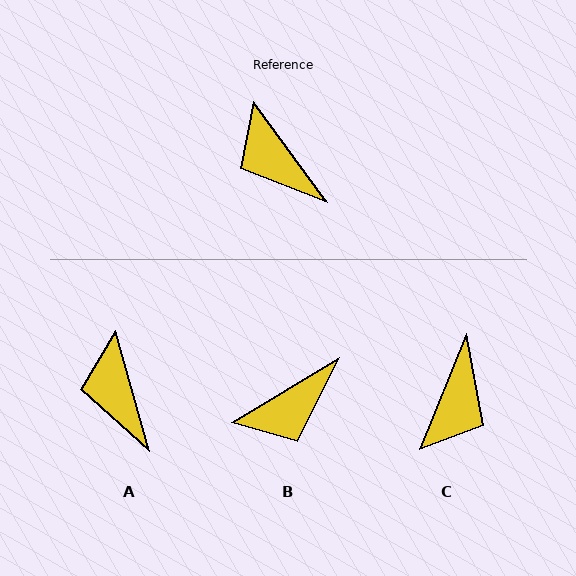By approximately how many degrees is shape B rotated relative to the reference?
Approximately 85 degrees counter-clockwise.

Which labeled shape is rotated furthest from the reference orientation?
C, about 122 degrees away.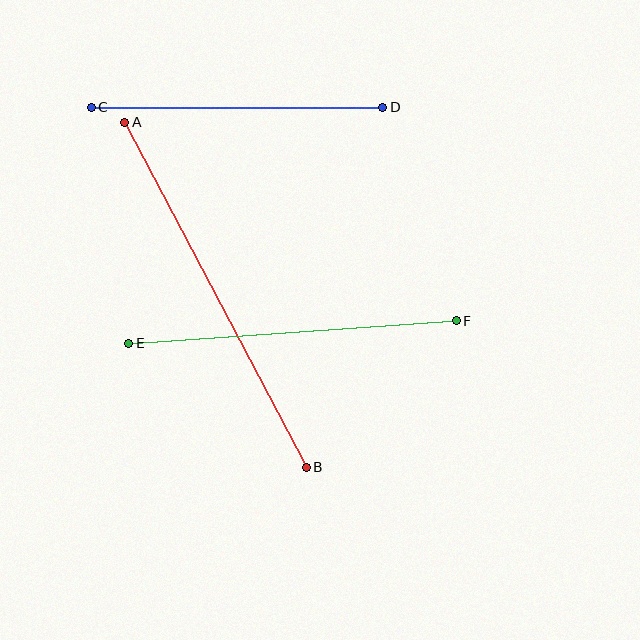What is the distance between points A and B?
The distance is approximately 390 pixels.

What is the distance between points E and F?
The distance is approximately 328 pixels.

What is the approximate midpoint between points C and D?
The midpoint is at approximately (237, 107) pixels.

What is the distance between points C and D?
The distance is approximately 292 pixels.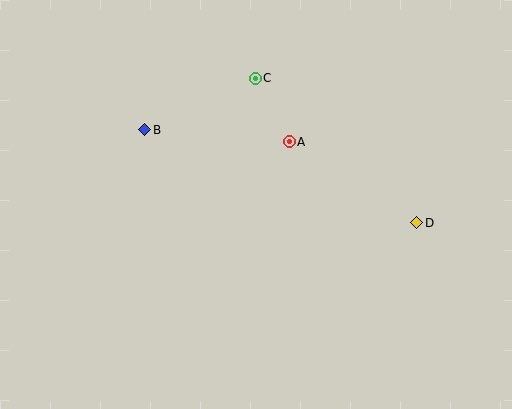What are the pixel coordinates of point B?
Point B is at (145, 130).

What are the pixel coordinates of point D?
Point D is at (417, 223).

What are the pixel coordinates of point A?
Point A is at (289, 142).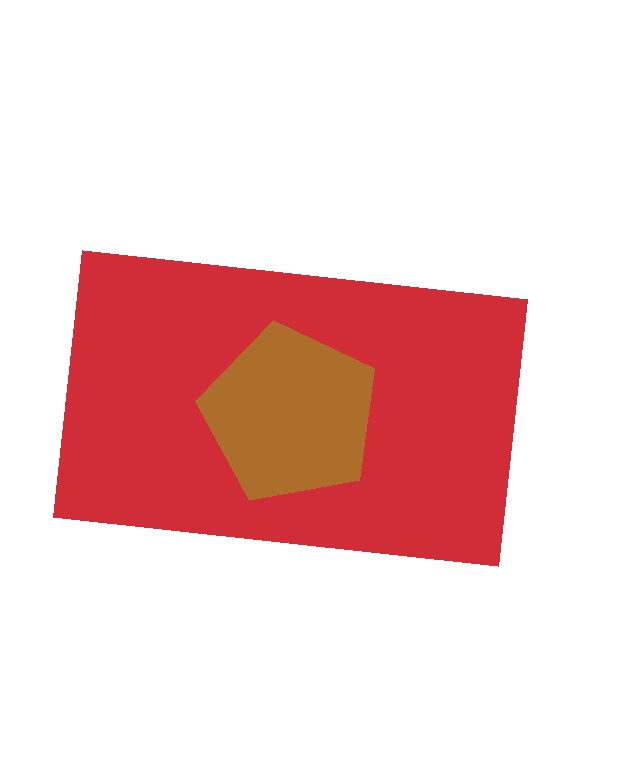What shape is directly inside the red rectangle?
The brown pentagon.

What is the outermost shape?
The red rectangle.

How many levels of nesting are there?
2.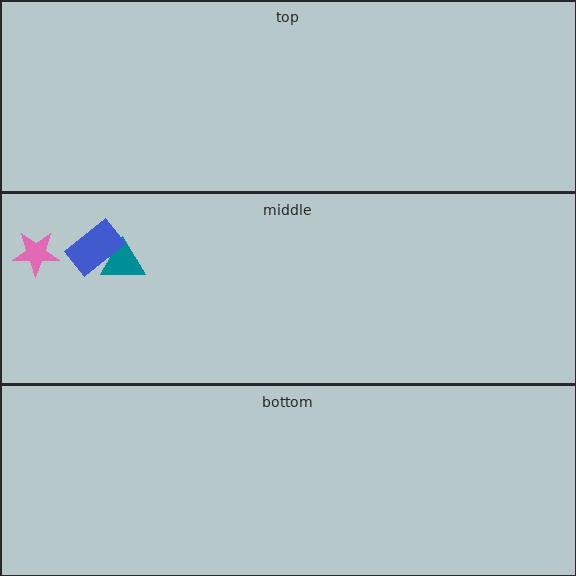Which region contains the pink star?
The middle region.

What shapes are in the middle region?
The pink star, the teal triangle, the blue rectangle.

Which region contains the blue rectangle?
The middle region.